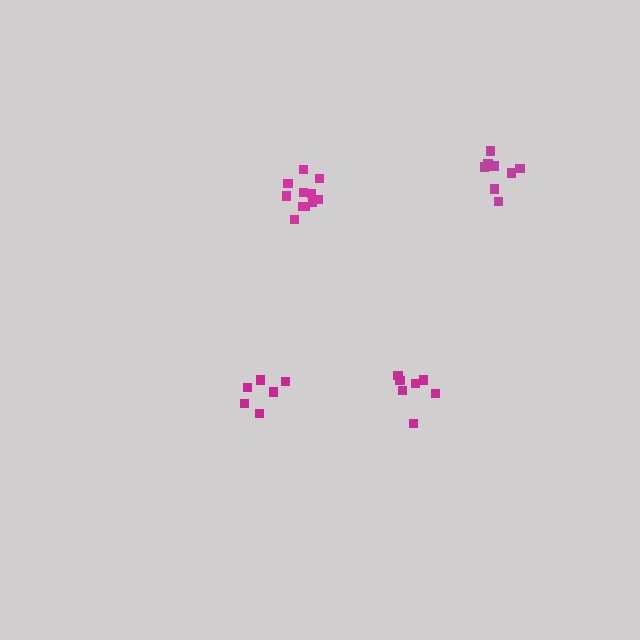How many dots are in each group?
Group 1: 11 dots, Group 2: 6 dots, Group 3: 7 dots, Group 4: 8 dots (32 total).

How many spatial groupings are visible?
There are 4 spatial groupings.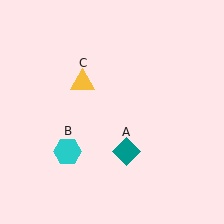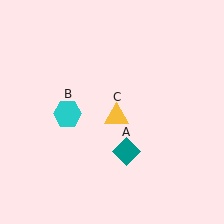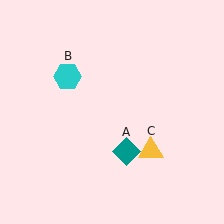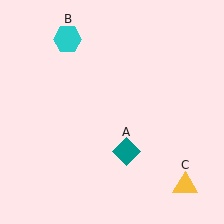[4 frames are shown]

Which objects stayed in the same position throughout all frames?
Teal diamond (object A) remained stationary.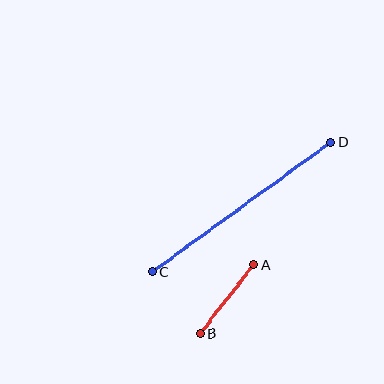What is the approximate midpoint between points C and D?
The midpoint is at approximately (242, 207) pixels.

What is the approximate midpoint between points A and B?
The midpoint is at approximately (227, 299) pixels.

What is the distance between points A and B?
The distance is approximately 87 pixels.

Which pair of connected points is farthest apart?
Points C and D are farthest apart.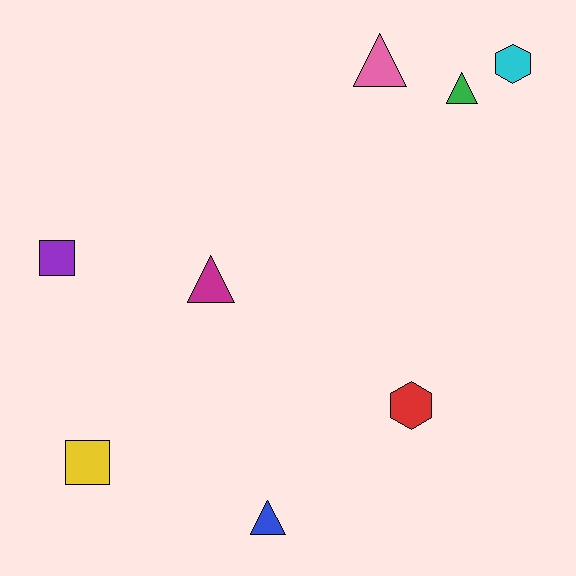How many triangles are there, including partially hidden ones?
There are 4 triangles.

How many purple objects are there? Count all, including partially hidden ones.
There is 1 purple object.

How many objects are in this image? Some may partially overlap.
There are 8 objects.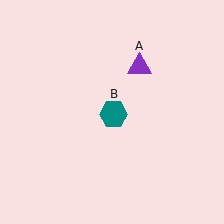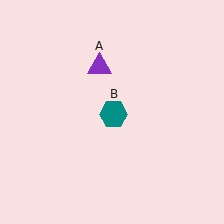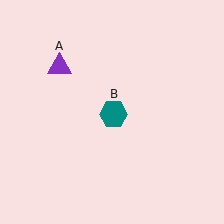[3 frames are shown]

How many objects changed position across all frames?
1 object changed position: purple triangle (object A).